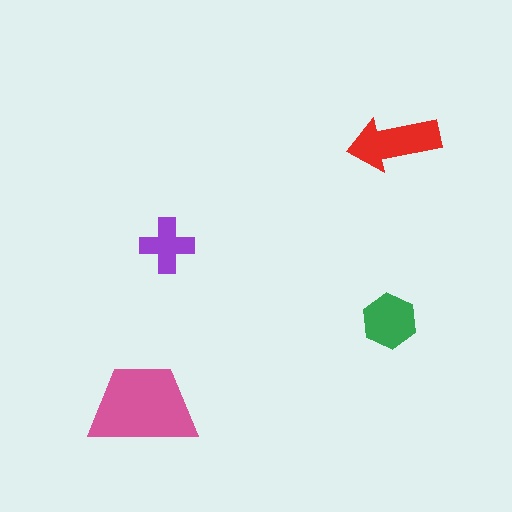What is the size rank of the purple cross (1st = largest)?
4th.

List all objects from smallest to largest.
The purple cross, the green hexagon, the red arrow, the pink trapezoid.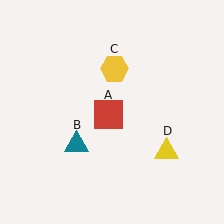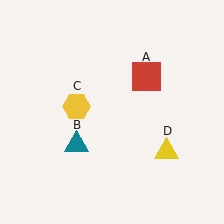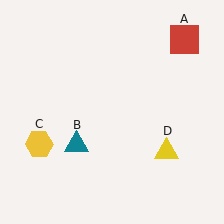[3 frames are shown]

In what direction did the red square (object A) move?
The red square (object A) moved up and to the right.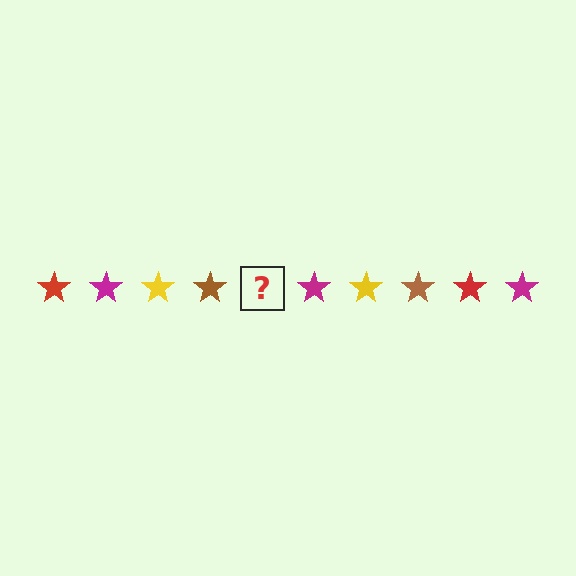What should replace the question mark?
The question mark should be replaced with a red star.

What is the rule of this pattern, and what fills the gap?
The rule is that the pattern cycles through red, magenta, yellow, brown stars. The gap should be filled with a red star.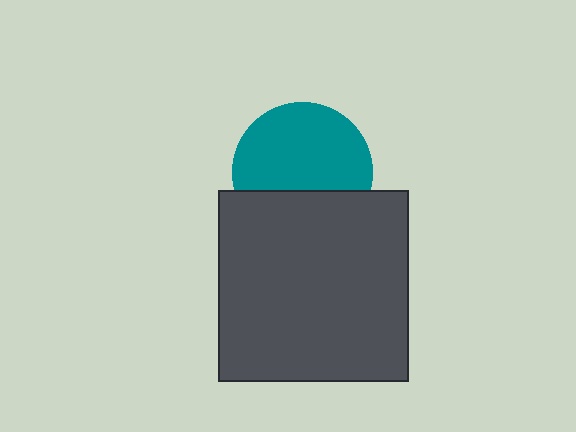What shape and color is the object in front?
The object in front is a dark gray square.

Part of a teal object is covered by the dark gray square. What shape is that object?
It is a circle.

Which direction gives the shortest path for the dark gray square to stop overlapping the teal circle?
Moving down gives the shortest separation.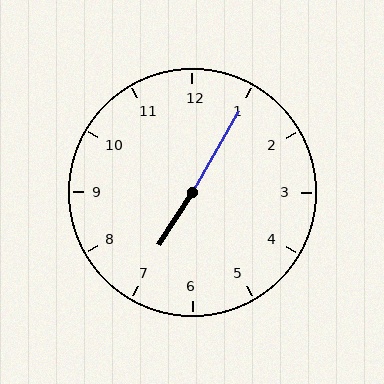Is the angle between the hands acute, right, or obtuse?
It is obtuse.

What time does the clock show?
7:05.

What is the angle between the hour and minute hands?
Approximately 178 degrees.